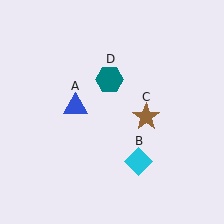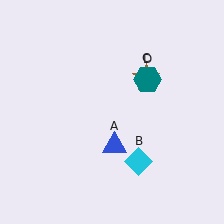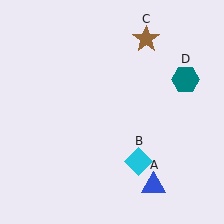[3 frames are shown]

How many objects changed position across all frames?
3 objects changed position: blue triangle (object A), brown star (object C), teal hexagon (object D).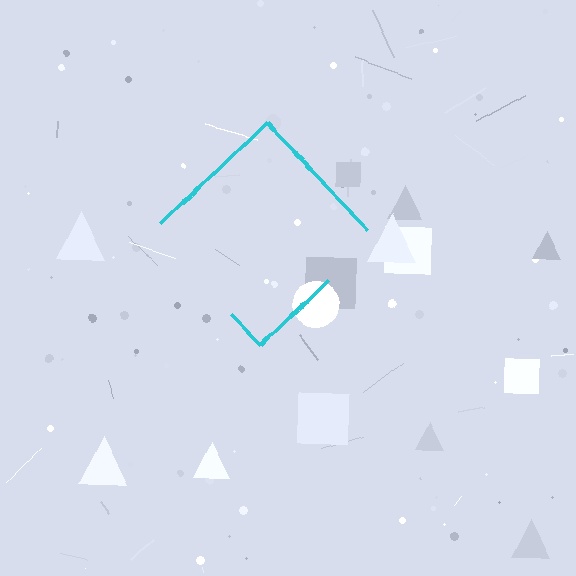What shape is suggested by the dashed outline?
The dashed outline suggests a diamond.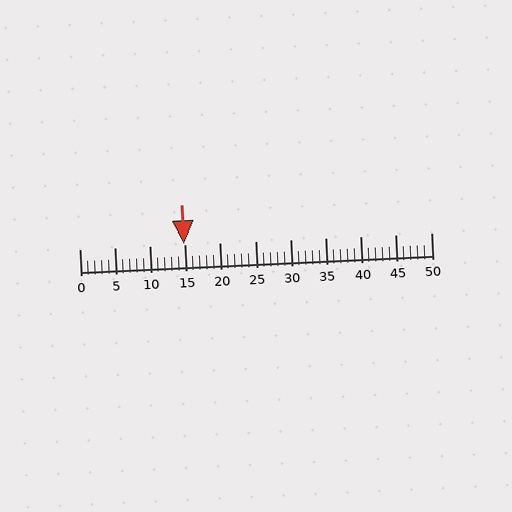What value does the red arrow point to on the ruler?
The red arrow points to approximately 15.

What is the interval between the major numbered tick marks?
The major tick marks are spaced 5 units apart.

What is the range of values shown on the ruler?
The ruler shows values from 0 to 50.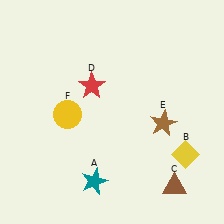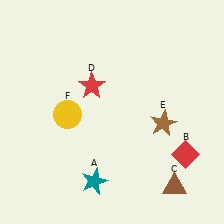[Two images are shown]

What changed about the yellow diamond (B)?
In Image 1, B is yellow. In Image 2, it changed to red.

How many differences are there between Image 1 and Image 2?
There is 1 difference between the two images.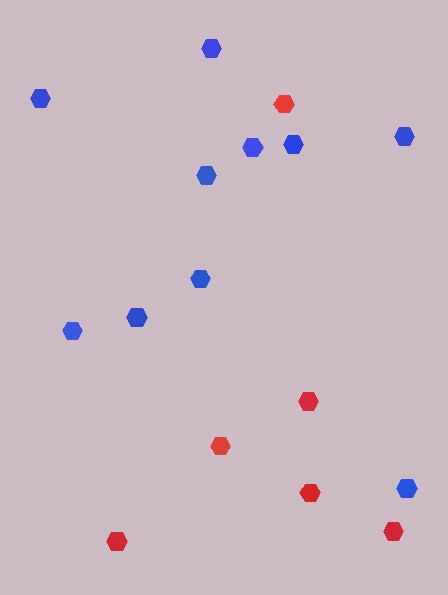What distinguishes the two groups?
There are 2 groups: one group of blue hexagons (10) and one group of red hexagons (6).